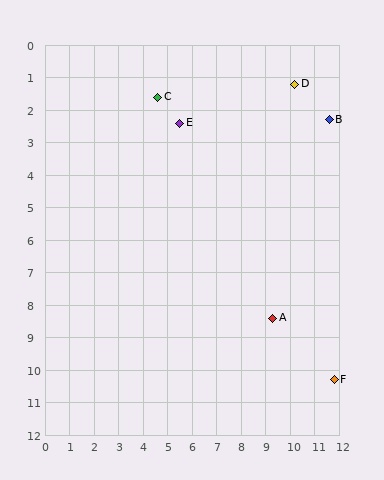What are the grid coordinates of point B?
Point B is at approximately (11.6, 2.3).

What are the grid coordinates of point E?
Point E is at approximately (5.5, 2.4).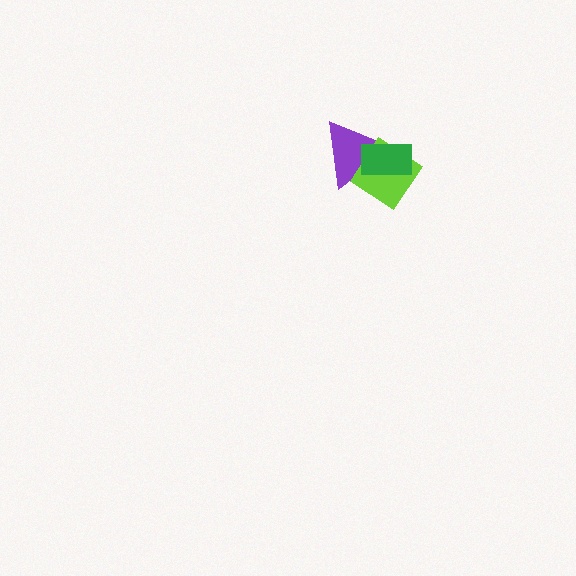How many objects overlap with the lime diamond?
2 objects overlap with the lime diamond.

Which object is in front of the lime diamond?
The green rectangle is in front of the lime diamond.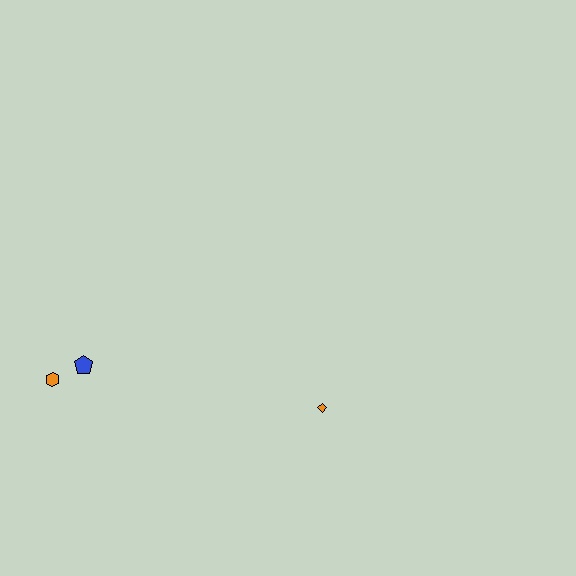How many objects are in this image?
There are 3 objects.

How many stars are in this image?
There are no stars.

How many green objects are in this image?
There are no green objects.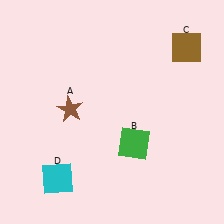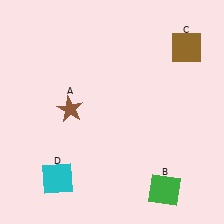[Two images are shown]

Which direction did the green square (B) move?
The green square (B) moved down.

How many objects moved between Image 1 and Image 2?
1 object moved between the two images.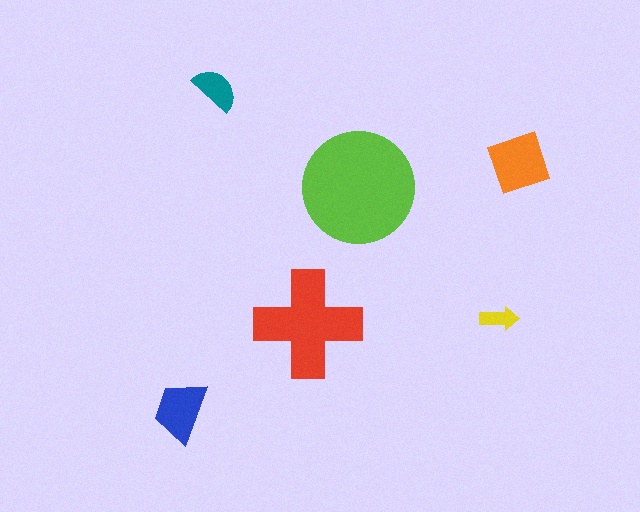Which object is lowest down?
The blue trapezoid is bottommost.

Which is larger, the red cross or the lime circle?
The lime circle.